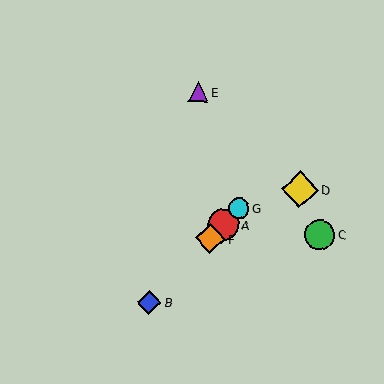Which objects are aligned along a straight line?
Objects A, B, F, G are aligned along a straight line.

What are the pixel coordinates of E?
Object E is at (198, 92).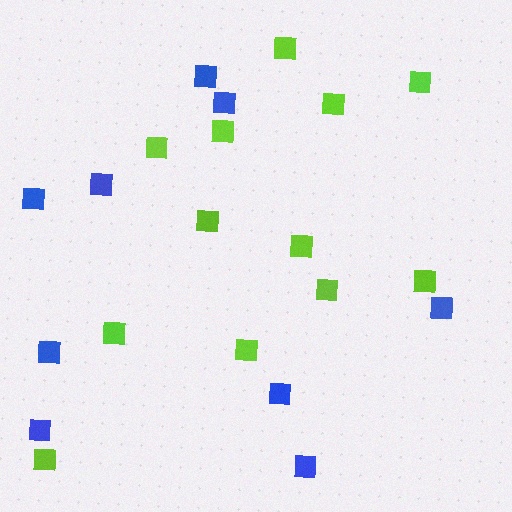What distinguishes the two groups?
There are 2 groups: one group of blue squares (9) and one group of lime squares (12).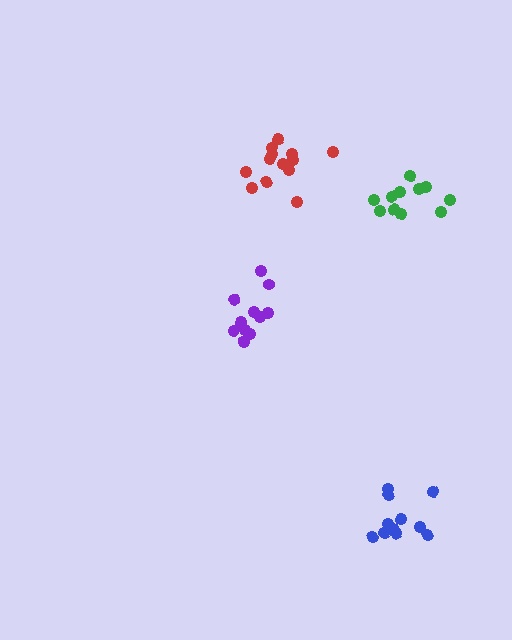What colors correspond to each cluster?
The clusters are colored: red, green, purple, blue.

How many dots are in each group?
Group 1: 13 dots, Group 2: 11 dots, Group 3: 11 dots, Group 4: 11 dots (46 total).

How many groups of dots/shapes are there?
There are 4 groups.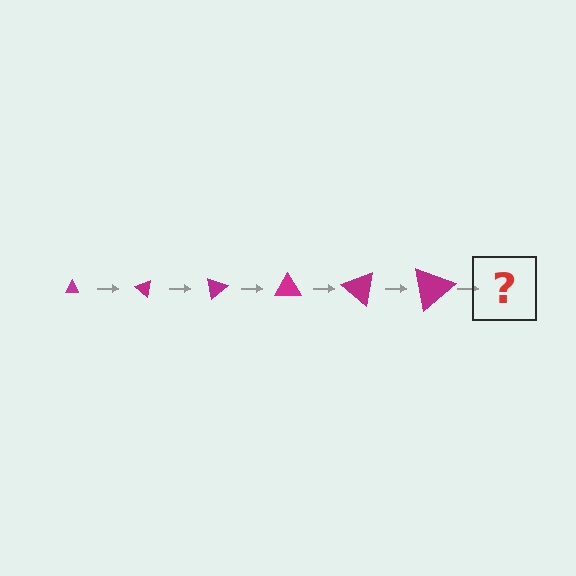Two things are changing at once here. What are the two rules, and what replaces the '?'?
The two rules are that the triangle grows larger each step and it rotates 40 degrees each step. The '?' should be a triangle, larger than the previous one and rotated 240 degrees from the start.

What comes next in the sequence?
The next element should be a triangle, larger than the previous one and rotated 240 degrees from the start.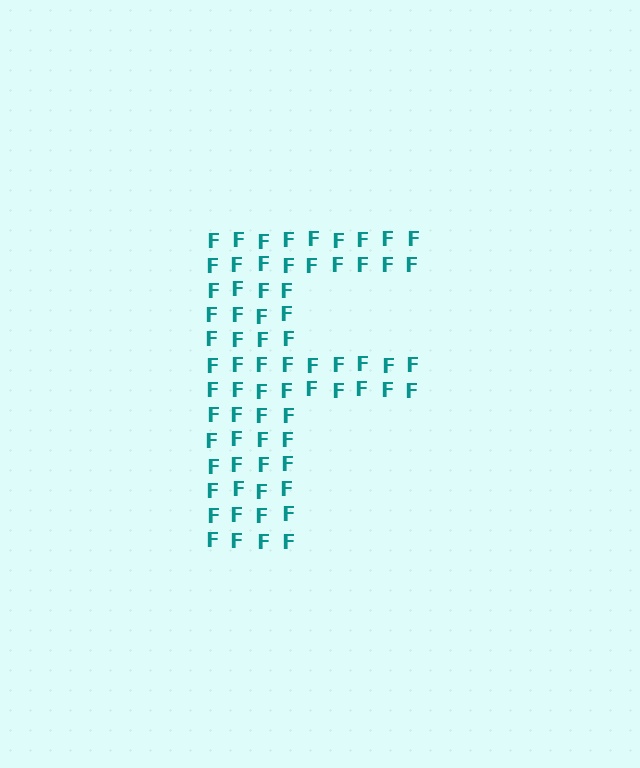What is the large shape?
The large shape is the letter F.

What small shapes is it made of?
It is made of small letter F's.